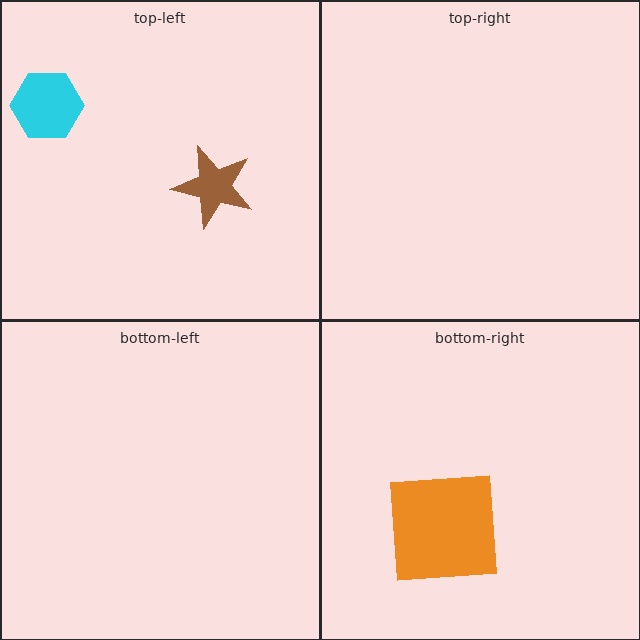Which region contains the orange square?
The bottom-right region.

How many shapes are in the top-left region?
2.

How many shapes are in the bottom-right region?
1.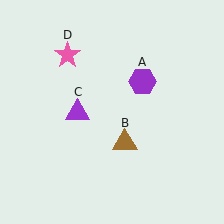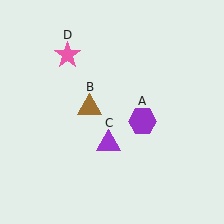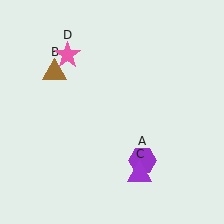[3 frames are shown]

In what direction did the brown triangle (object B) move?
The brown triangle (object B) moved up and to the left.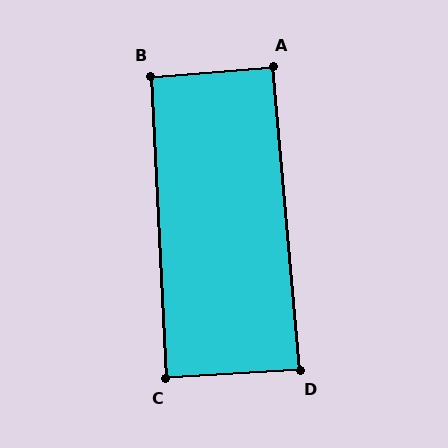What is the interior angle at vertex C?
Approximately 89 degrees (approximately right).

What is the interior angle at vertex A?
Approximately 91 degrees (approximately right).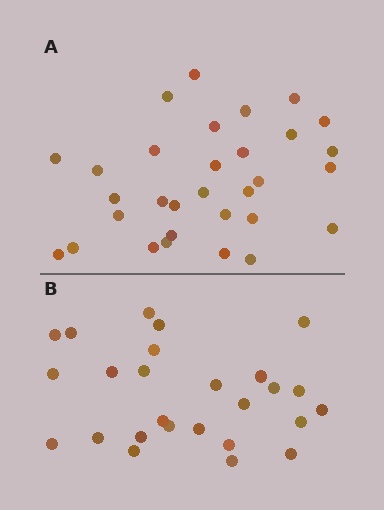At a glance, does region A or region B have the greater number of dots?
Region A (the top region) has more dots.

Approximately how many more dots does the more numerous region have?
Region A has about 5 more dots than region B.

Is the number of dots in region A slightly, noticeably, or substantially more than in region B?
Region A has only slightly more — the two regions are fairly close. The ratio is roughly 1.2 to 1.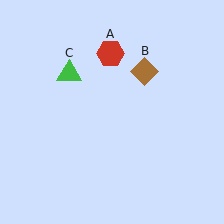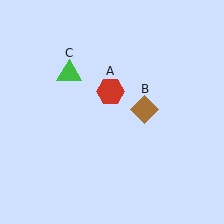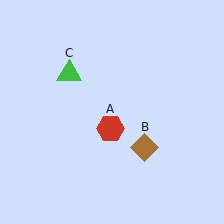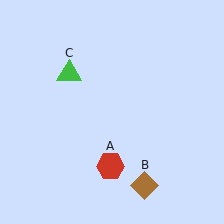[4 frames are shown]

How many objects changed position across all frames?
2 objects changed position: red hexagon (object A), brown diamond (object B).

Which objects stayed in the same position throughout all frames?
Green triangle (object C) remained stationary.